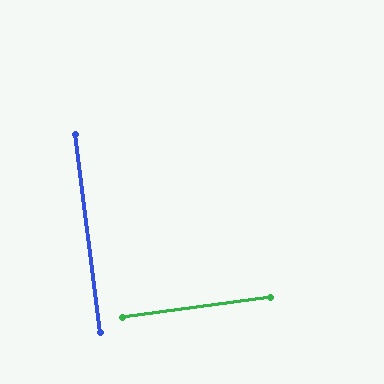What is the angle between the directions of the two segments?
Approximately 89 degrees.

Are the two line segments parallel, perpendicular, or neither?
Perpendicular — they meet at approximately 89°.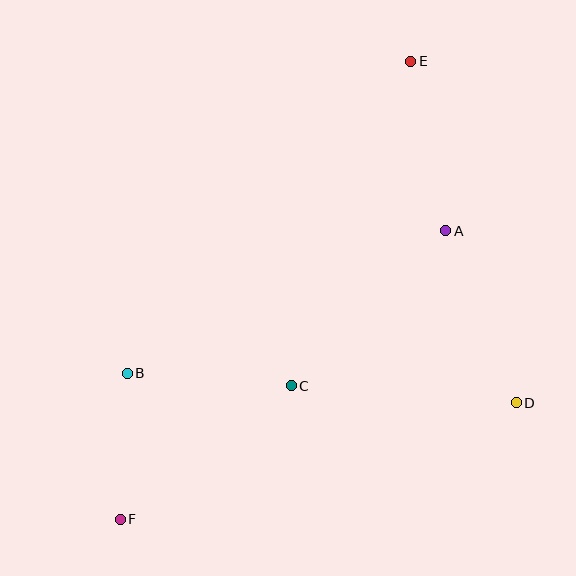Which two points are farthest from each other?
Points E and F are farthest from each other.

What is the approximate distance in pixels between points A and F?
The distance between A and F is approximately 435 pixels.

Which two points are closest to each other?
Points B and F are closest to each other.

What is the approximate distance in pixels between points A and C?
The distance between A and C is approximately 219 pixels.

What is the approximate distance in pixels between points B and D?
The distance between B and D is approximately 390 pixels.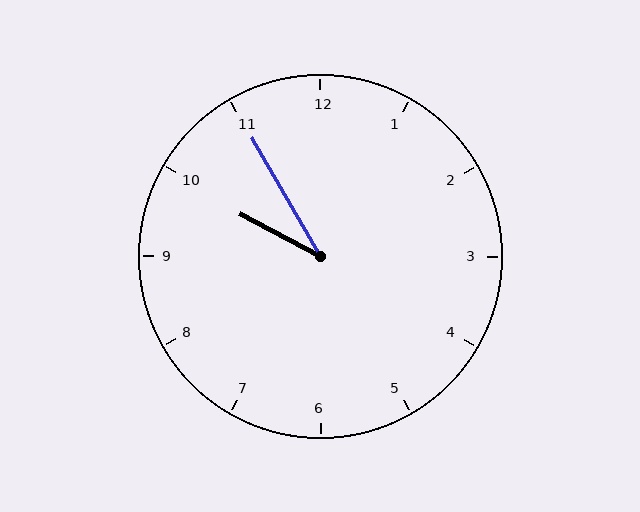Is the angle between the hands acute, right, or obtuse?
It is acute.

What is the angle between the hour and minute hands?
Approximately 32 degrees.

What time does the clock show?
9:55.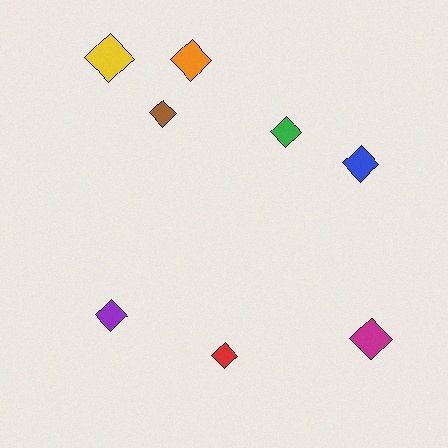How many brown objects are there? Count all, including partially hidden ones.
There is 1 brown object.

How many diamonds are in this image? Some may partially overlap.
There are 8 diamonds.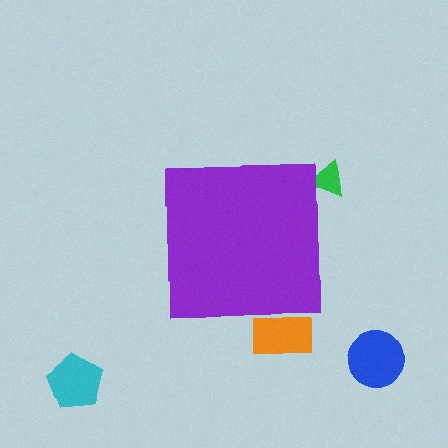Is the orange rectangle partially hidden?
Yes, the orange rectangle is partially hidden behind the purple square.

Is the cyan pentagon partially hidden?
No, the cyan pentagon is fully visible.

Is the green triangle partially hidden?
Yes, the green triangle is partially hidden behind the purple square.